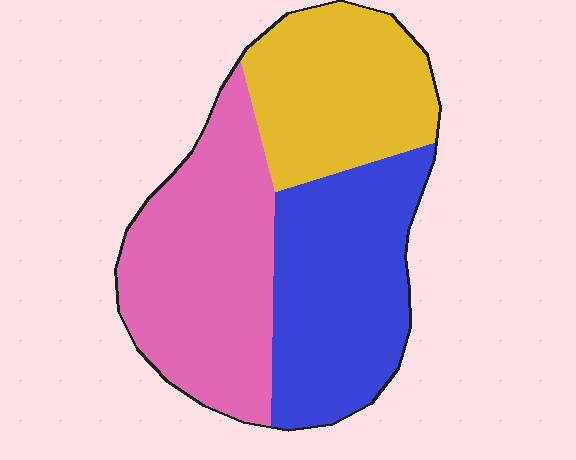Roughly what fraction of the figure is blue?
Blue covers 34% of the figure.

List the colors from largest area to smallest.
From largest to smallest: pink, blue, yellow.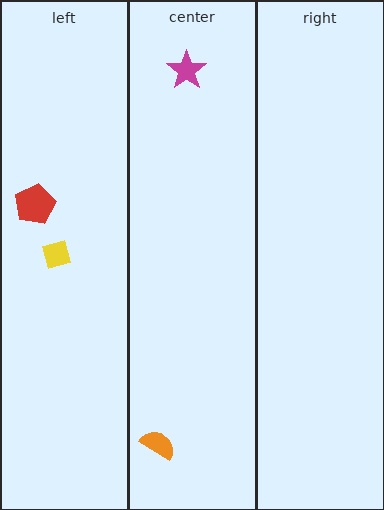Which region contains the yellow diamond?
The left region.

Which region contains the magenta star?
The center region.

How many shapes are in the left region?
2.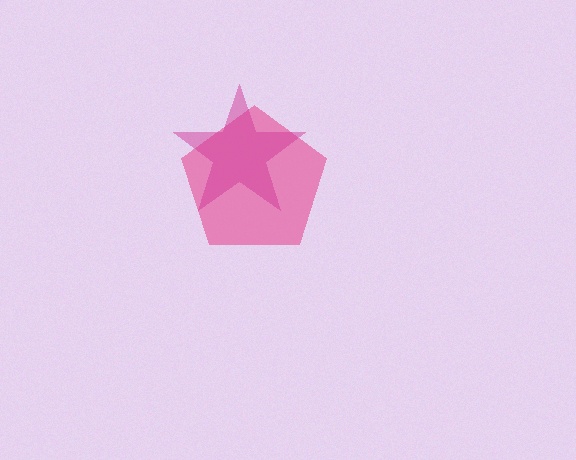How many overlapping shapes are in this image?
There are 2 overlapping shapes in the image.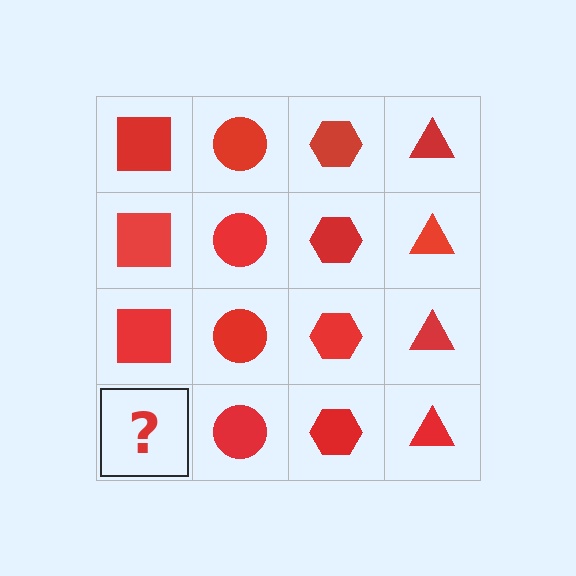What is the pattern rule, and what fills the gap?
The rule is that each column has a consistent shape. The gap should be filled with a red square.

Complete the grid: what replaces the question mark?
The question mark should be replaced with a red square.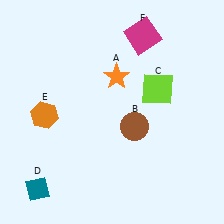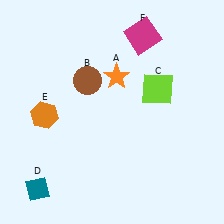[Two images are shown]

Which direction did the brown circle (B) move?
The brown circle (B) moved left.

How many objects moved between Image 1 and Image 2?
1 object moved between the two images.